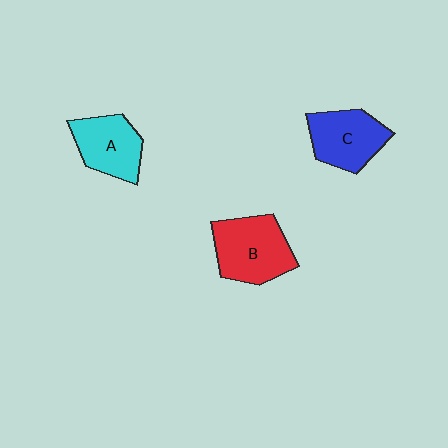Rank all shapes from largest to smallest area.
From largest to smallest: B (red), C (blue), A (cyan).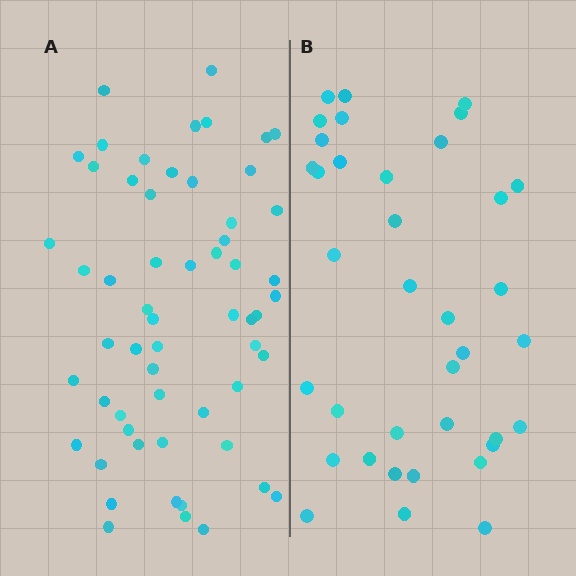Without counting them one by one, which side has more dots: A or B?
Region A (the left region) has more dots.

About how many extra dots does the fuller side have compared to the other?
Region A has approximately 20 more dots than region B.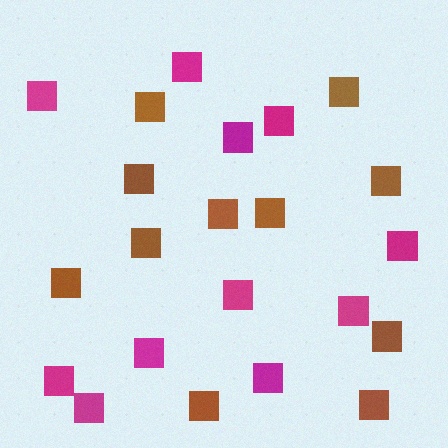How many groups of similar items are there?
There are 2 groups: one group of brown squares (11) and one group of magenta squares (11).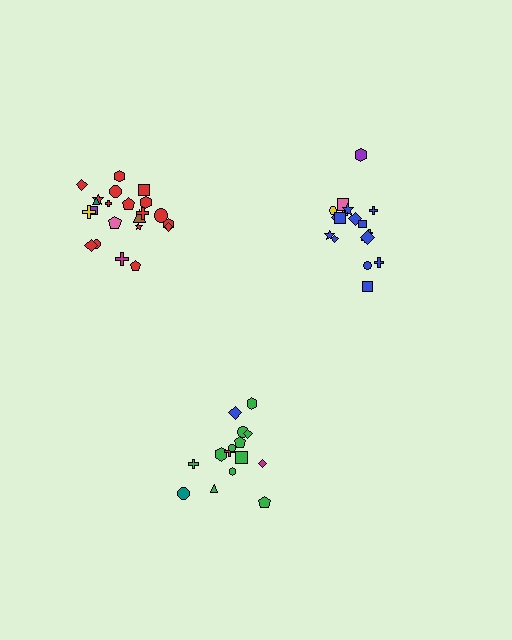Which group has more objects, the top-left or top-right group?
The top-left group.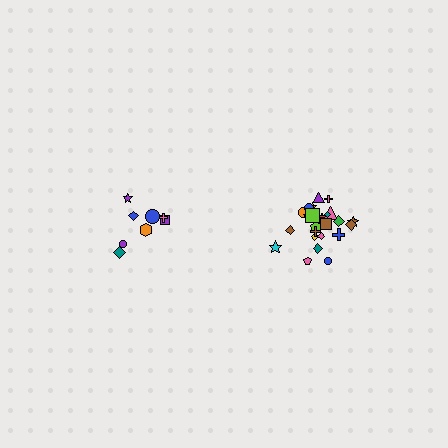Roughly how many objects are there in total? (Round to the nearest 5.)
Roughly 35 objects in total.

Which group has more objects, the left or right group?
The right group.